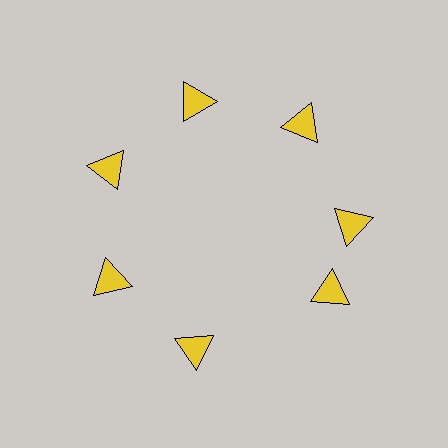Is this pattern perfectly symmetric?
No. The 7 yellow triangles are arranged in a ring, but one element near the 5 o'clock position is rotated out of alignment along the ring, breaking the 7-fold rotational symmetry.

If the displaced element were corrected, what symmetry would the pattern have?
It would have 7-fold rotational symmetry — the pattern would map onto itself every 51 degrees.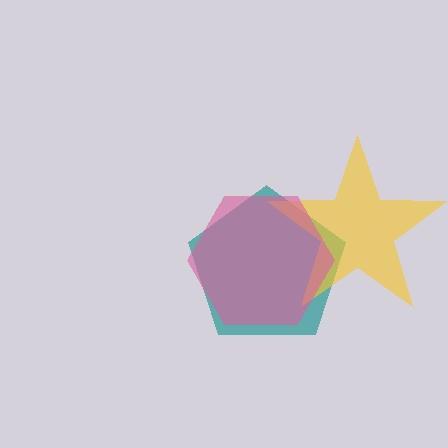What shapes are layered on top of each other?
The layered shapes are: a teal pentagon, a yellow star, a pink hexagon.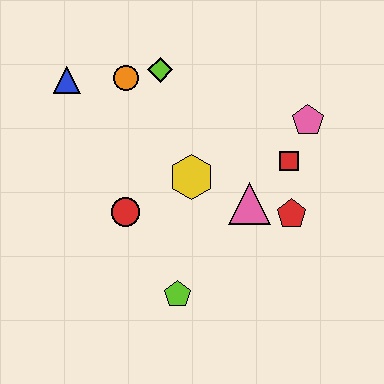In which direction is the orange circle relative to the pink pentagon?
The orange circle is to the left of the pink pentagon.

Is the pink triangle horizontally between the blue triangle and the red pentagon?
Yes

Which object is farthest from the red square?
The blue triangle is farthest from the red square.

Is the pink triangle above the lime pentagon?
Yes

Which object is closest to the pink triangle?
The red pentagon is closest to the pink triangle.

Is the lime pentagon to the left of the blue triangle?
No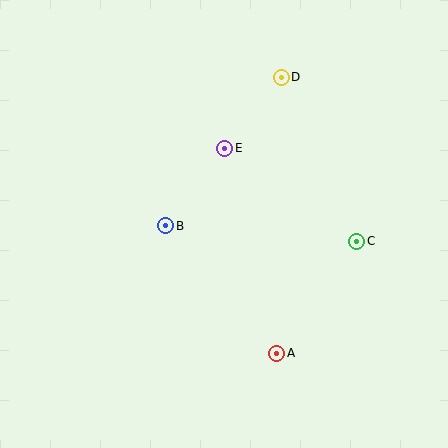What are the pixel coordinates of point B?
Point B is at (166, 226).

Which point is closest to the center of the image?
Point B at (166, 226) is closest to the center.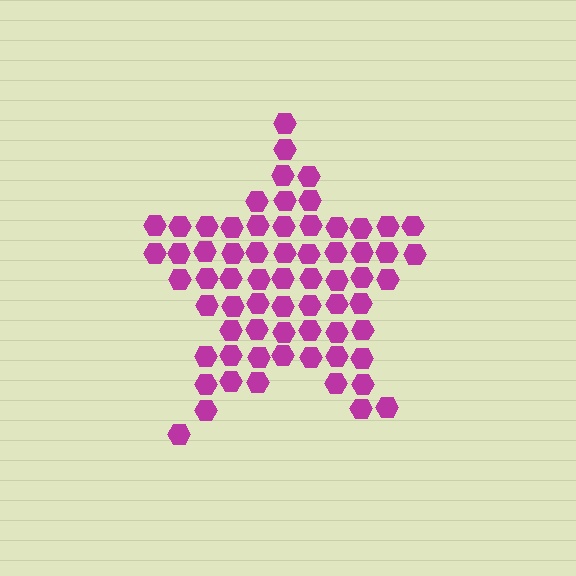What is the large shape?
The large shape is a star.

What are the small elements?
The small elements are hexagons.